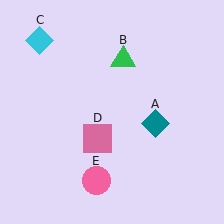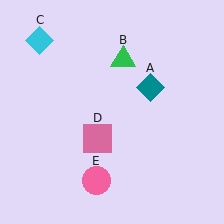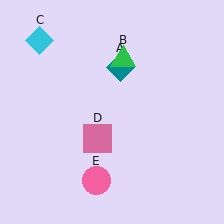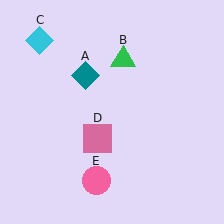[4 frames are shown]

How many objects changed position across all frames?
1 object changed position: teal diamond (object A).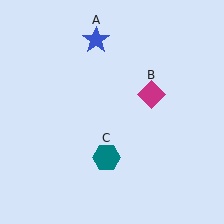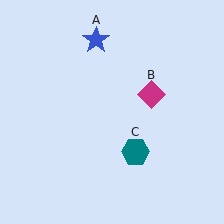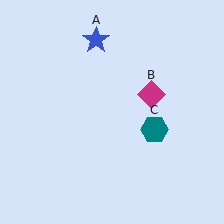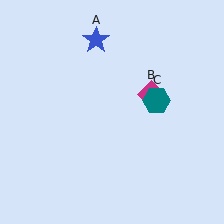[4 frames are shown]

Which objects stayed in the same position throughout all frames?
Blue star (object A) and magenta diamond (object B) remained stationary.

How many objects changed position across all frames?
1 object changed position: teal hexagon (object C).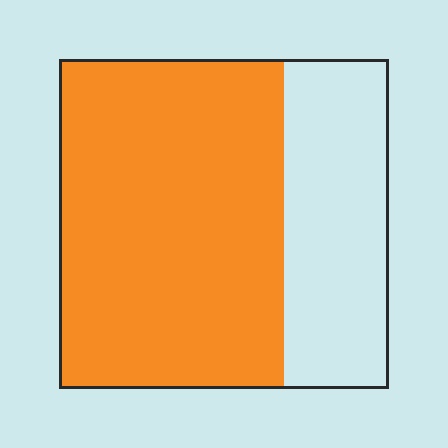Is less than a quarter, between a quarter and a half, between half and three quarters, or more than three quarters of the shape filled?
Between half and three quarters.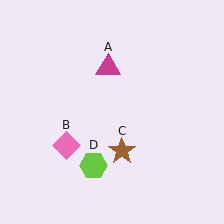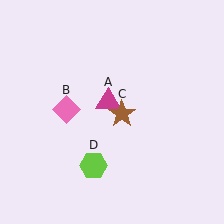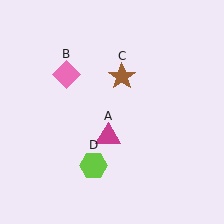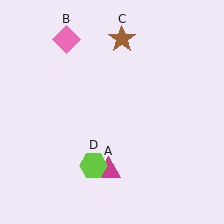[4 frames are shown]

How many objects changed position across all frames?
3 objects changed position: magenta triangle (object A), pink diamond (object B), brown star (object C).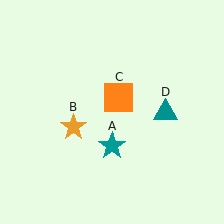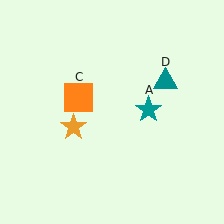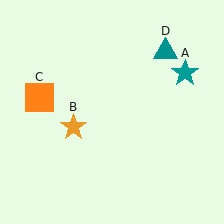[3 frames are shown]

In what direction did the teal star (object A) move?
The teal star (object A) moved up and to the right.